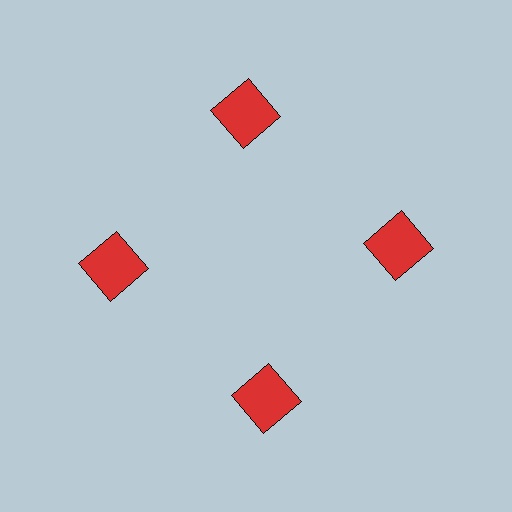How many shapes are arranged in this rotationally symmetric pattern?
There are 4 shapes, arranged in 4 groups of 1.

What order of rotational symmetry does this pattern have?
This pattern has 4-fold rotational symmetry.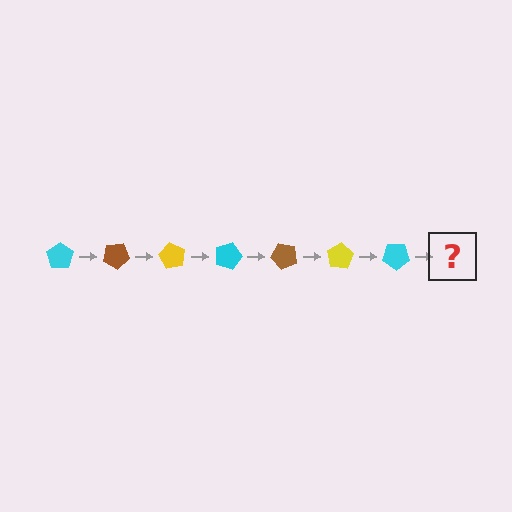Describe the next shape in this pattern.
It should be a brown pentagon, rotated 210 degrees from the start.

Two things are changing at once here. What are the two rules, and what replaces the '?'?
The two rules are that it rotates 30 degrees each step and the color cycles through cyan, brown, and yellow. The '?' should be a brown pentagon, rotated 210 degrees from the start.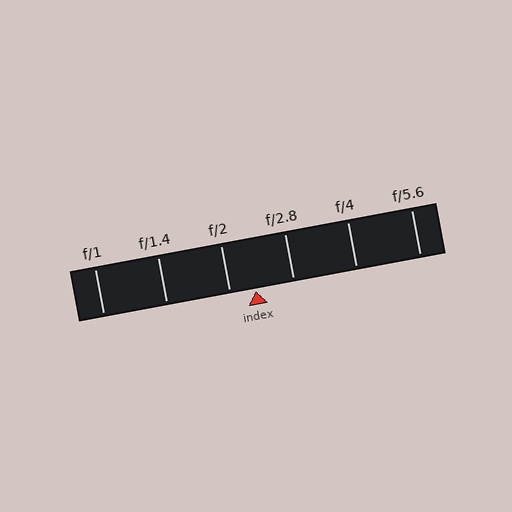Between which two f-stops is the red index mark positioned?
The index mark is between f/2 and f/2.8.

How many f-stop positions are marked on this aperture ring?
There are 6 f-stop positions marked.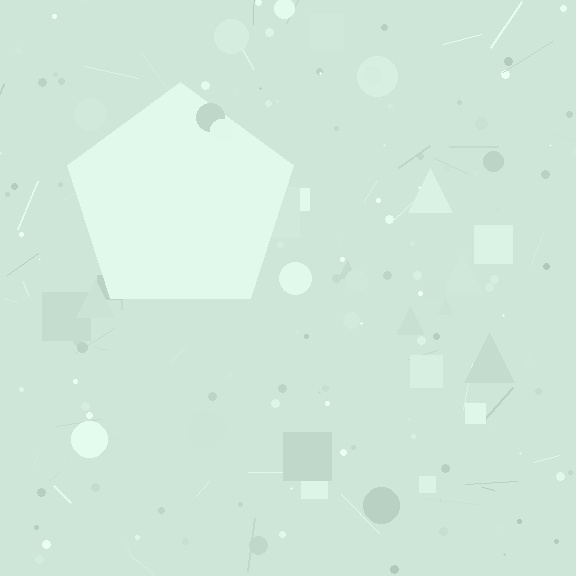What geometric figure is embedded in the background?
A pentagon is embedded in the background.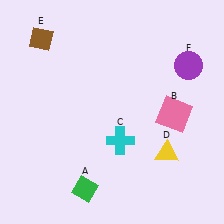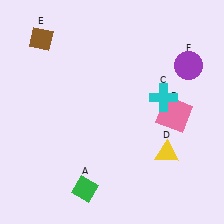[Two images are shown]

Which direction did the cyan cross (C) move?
The cyan cross (C) moved right.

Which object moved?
The cyan cross (C) moved right.